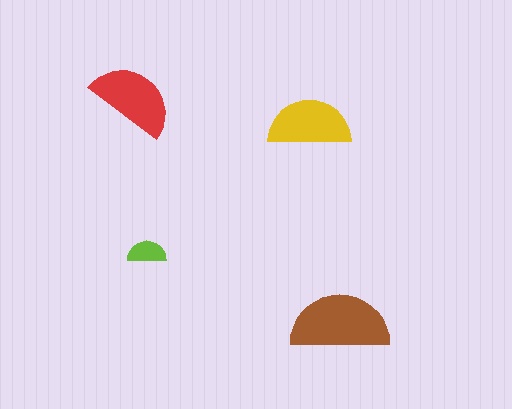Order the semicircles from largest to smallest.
the brown one, the red one, the yellow one, the lime one.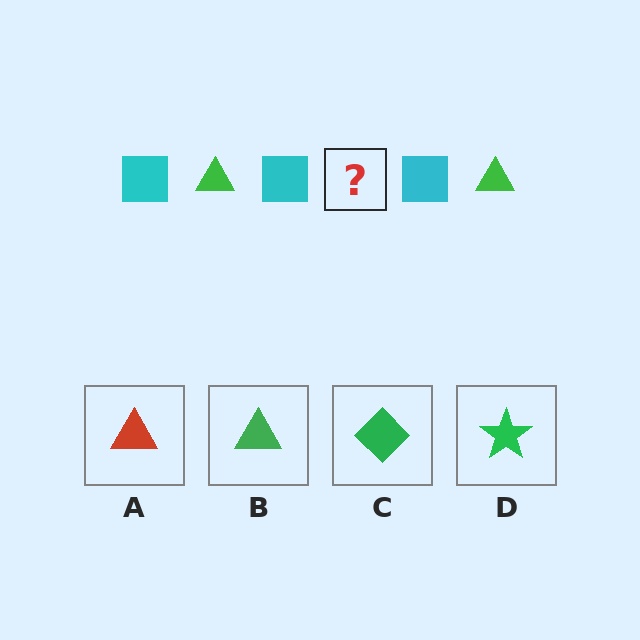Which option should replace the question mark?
Option B.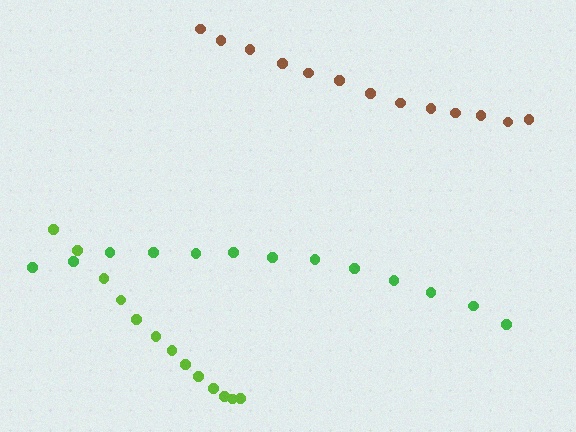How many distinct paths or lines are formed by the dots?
There are 3 distinct paths.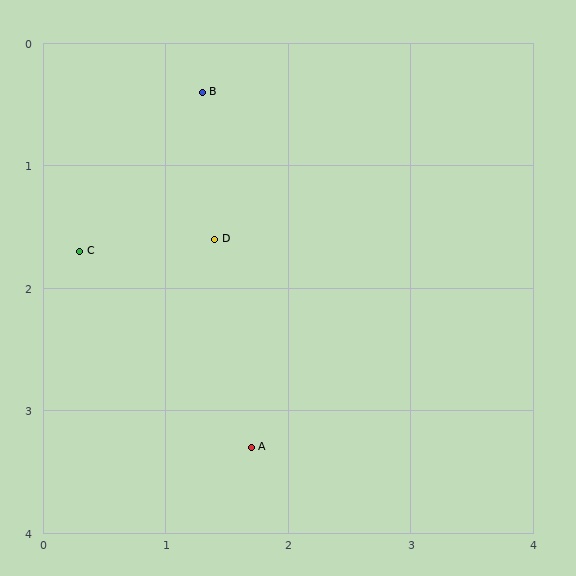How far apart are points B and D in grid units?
Points B and D are about 1.2 grid units apart.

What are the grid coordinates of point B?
Point B is at approximately (1.3, 0.4).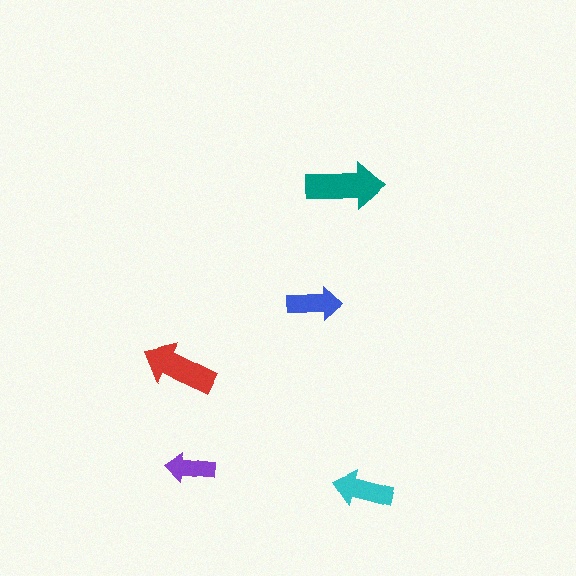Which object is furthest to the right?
The cyan arrow is rightmost.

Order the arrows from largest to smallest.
the teal one, the red one, the cyan one, the blue one, the purple one.